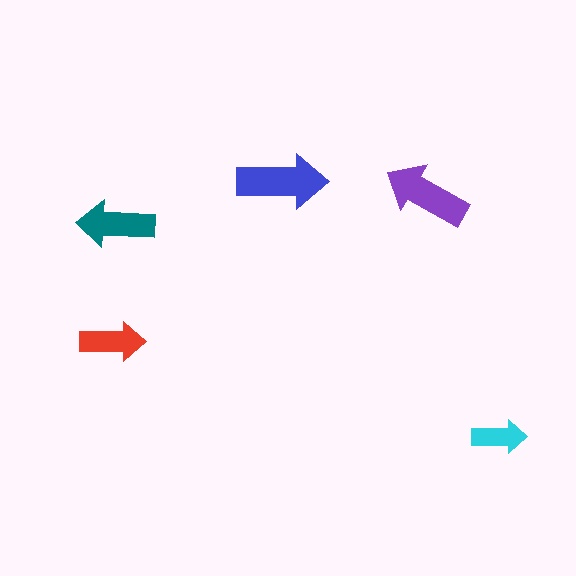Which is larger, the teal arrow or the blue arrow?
The blue one.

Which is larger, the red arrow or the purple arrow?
The purple one.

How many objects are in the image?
There are 5 objects in the image.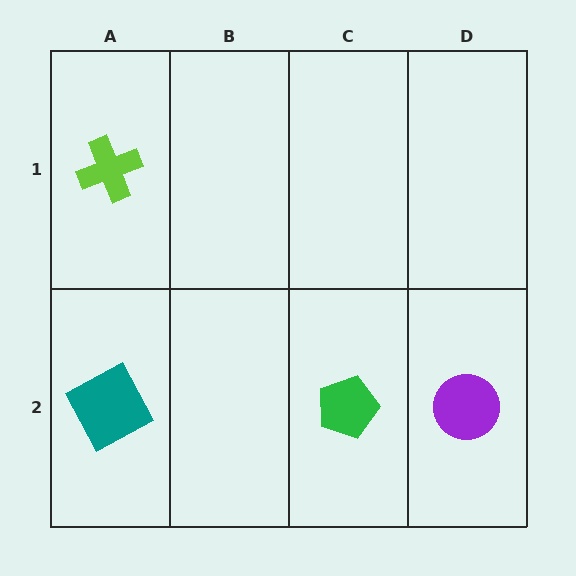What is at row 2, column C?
A green pentagon.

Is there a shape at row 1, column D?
No, that cell is empty.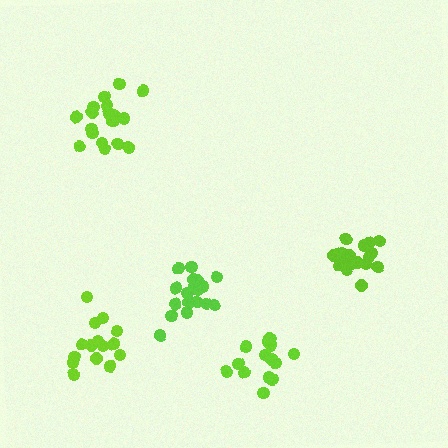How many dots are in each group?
Group 1: 19 dots, Group 2: 14 dots, Group 3: 16 dots, Group 4: 19 dots, Group 5: 19 dots (87 total).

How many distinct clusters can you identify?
There are 5 distinct clusters.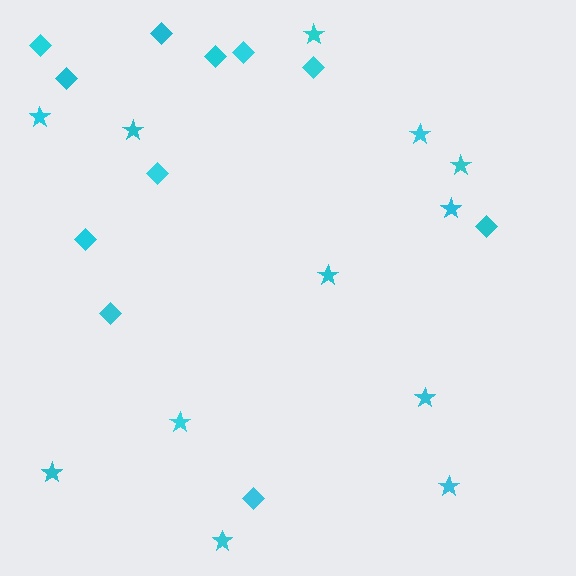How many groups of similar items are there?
There are 2 groups: one group of stars (12) and one group of diamonds (11).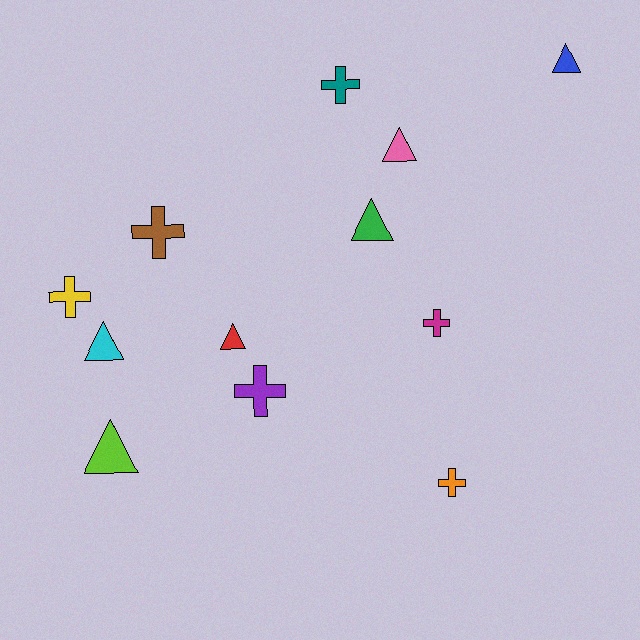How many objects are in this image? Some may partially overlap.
There are 12 objects.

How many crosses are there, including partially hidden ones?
There are 6 crosses.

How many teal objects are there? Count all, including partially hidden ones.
There is 1 teal object.